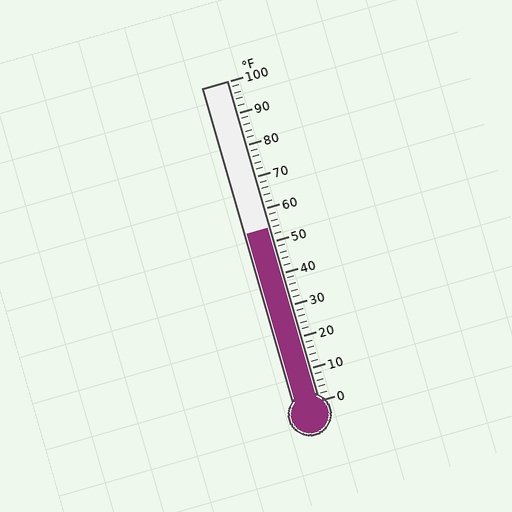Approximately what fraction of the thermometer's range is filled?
The thermometer is filled to approximately 55% of its range.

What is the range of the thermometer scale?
The thermometer scale ranges from 0°F to 100°F.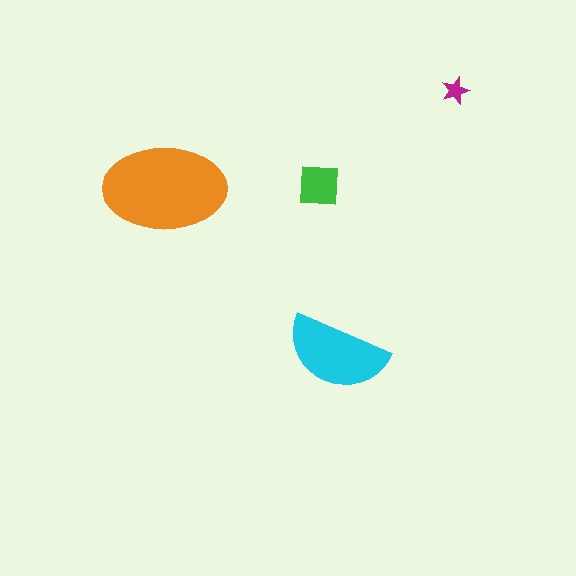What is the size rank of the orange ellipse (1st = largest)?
1st.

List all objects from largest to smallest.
The orange ellipse, the cyan semicircle, the green square, the magenta star.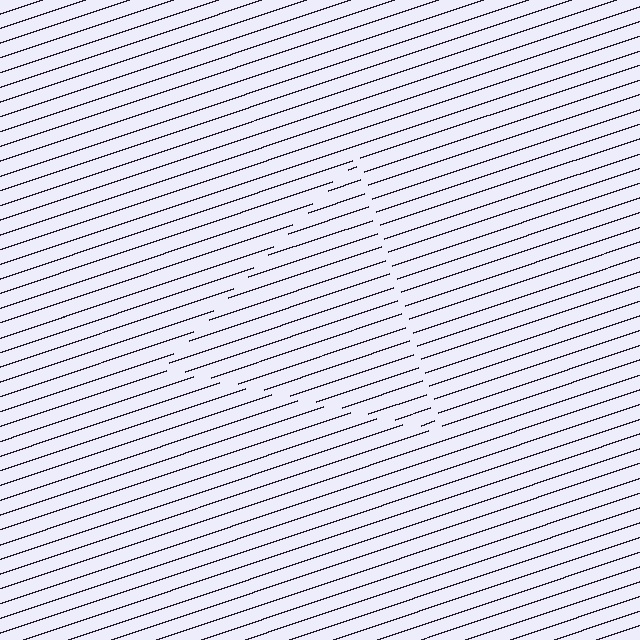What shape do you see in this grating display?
An illusory triangle. The interior of the shape contains the same grating, shifted by half a period — the contour is defined by the phase discontinuity where line-ends from the inner and outer gratings abut.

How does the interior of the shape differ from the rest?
The interior of the shape contains the same grating, shifted by half a period — the contour is defined by the phase discontinuity where line-ends from the inner and outer gratings abut.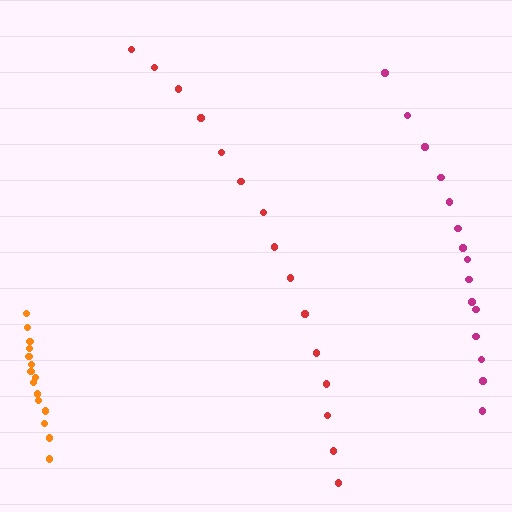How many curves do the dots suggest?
There are 3 distinct paths.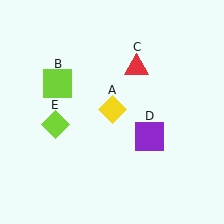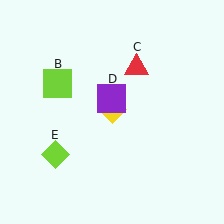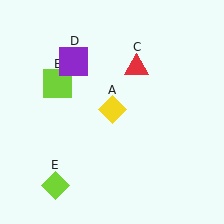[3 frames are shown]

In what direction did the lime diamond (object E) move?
The lime diamond (object E) moved down.